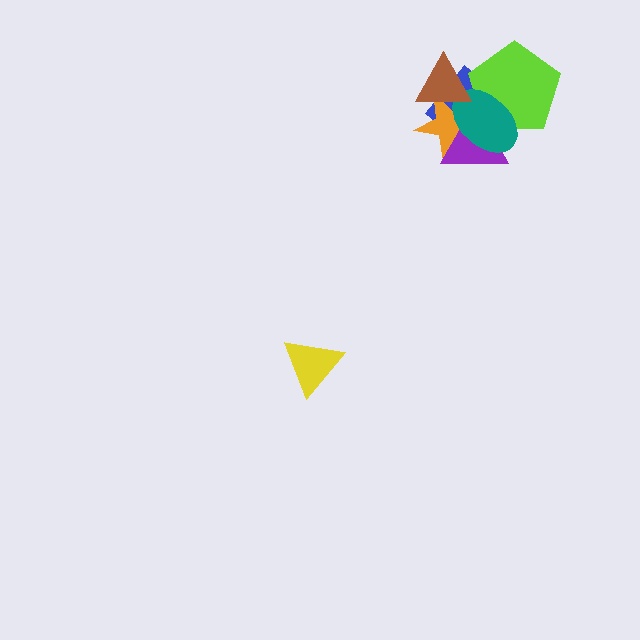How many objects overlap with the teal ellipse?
5 objects overlap with the teal ellipse.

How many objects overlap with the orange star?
5 objects overlap with the orange star.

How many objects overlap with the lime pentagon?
5 objects overlap with the lime pentagon.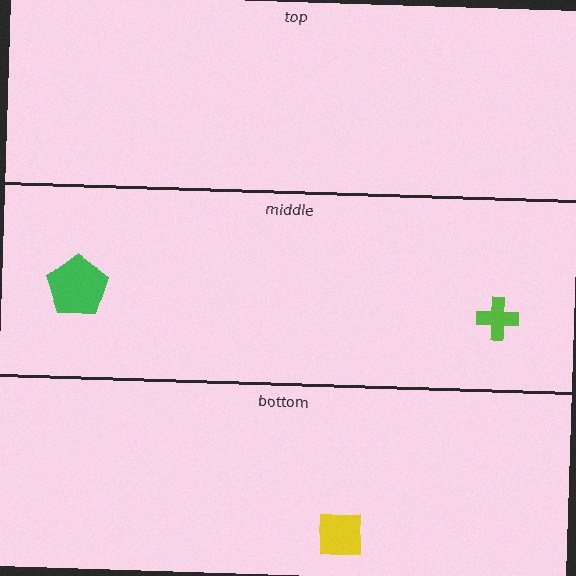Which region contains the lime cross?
The middle region.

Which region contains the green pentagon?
The middle region.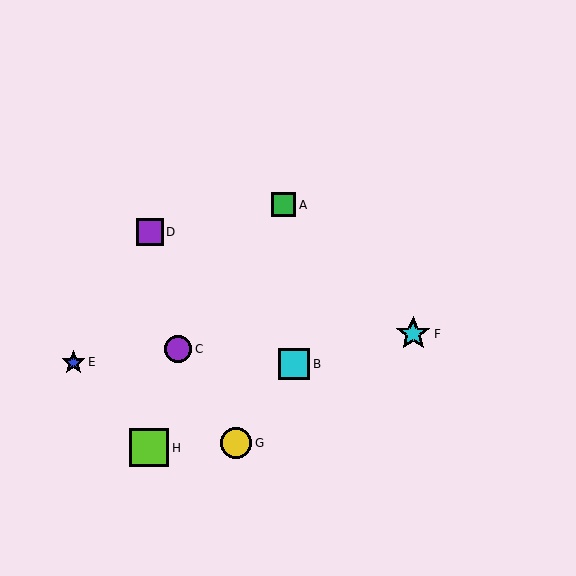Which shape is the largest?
The lime square (labeled H) is the largest.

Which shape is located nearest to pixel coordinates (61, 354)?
The blue star (labeled E) at (73, 363) is nearest to that location.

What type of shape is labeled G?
Shape G is a yellow circle.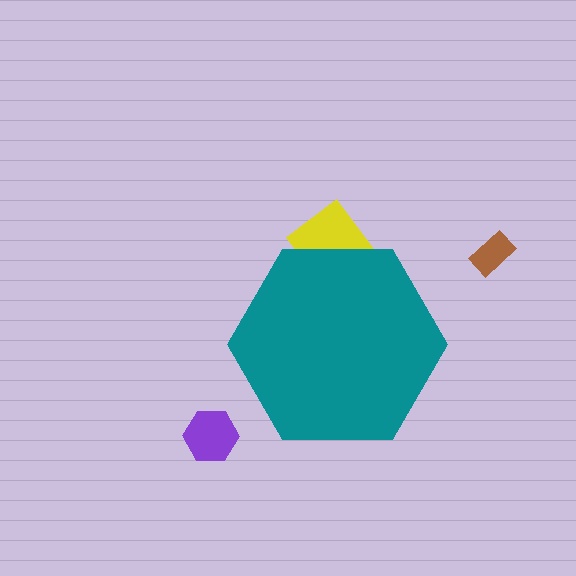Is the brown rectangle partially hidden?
No, the brown rectangle is fully visible.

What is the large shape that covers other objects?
A teal hexagon.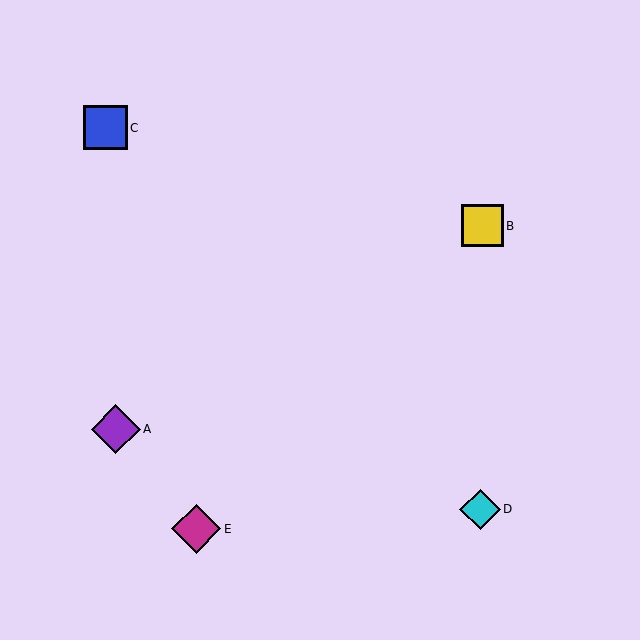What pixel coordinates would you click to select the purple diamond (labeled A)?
Click at (116, 429) to select the purple diamond A.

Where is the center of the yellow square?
The center of the yellow square is at (482, 226).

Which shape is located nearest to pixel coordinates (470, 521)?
The cyan diamond (labeled D) at (480, 509) is nearest to that location.